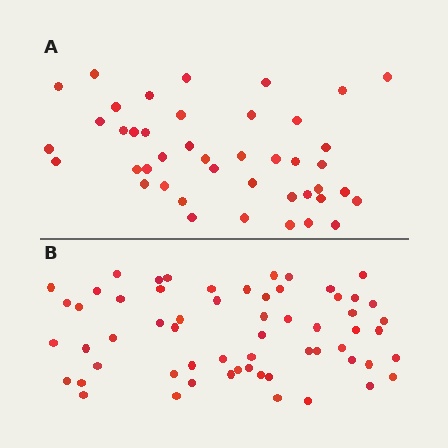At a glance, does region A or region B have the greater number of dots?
Region B (the bottom region) has more dots.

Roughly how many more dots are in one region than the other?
Region B has approximately 15 more dots than region A.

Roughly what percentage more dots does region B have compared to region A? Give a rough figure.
About 40% more.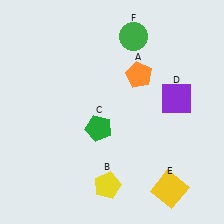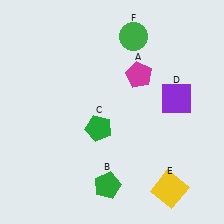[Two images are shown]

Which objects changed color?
A changed from orange to magenta. B changed from yellow to green.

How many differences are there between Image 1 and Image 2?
There are 2 differences between the two images.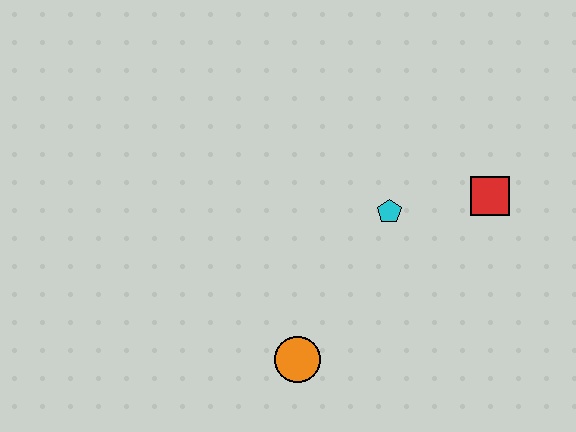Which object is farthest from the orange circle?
The red square is farthest from the orange circle.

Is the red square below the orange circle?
No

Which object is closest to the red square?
The cyan pentagon is closest to the red square.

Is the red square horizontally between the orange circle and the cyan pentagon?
No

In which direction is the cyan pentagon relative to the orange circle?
The cyan pentagon is above the orange circle.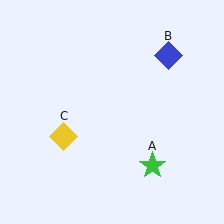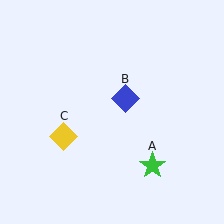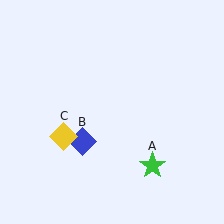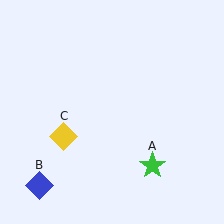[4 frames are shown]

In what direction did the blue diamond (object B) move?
The blue diamond (object B) moved down and to the left.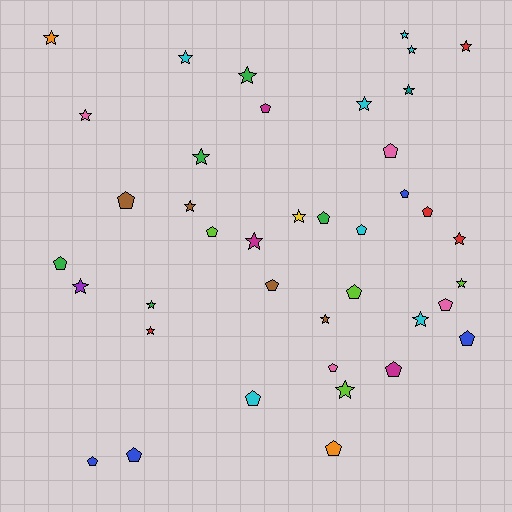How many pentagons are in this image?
There are 19 pentagons.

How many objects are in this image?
There are 40 objects.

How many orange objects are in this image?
There are 2 orange objects.